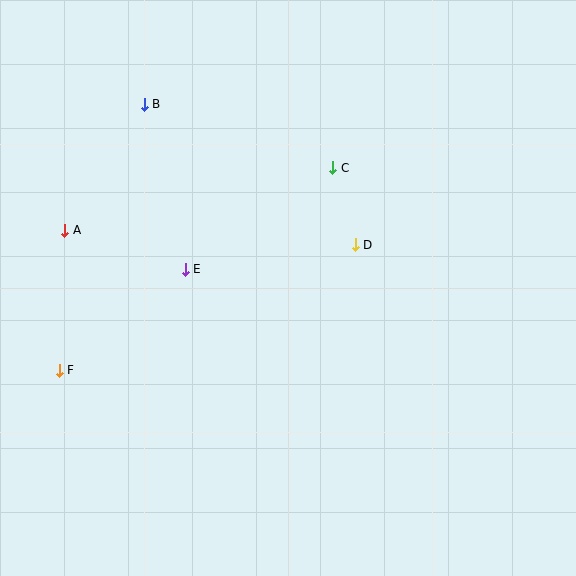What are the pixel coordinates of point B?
Point B is at (144, 104).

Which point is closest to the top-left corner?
Point B is closest to the top-left corner.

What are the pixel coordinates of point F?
Point F is at (59, 370).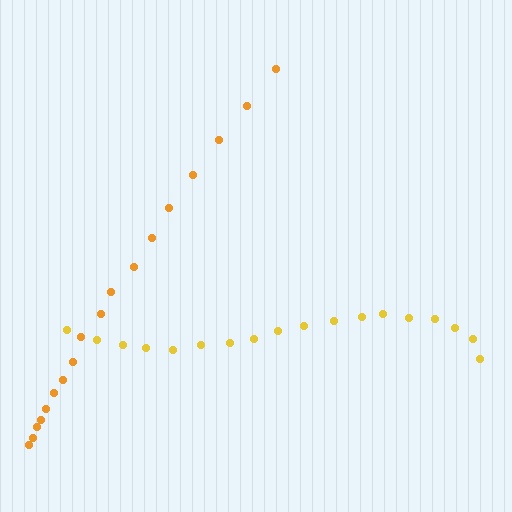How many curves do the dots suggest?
There are 2 distinct paths.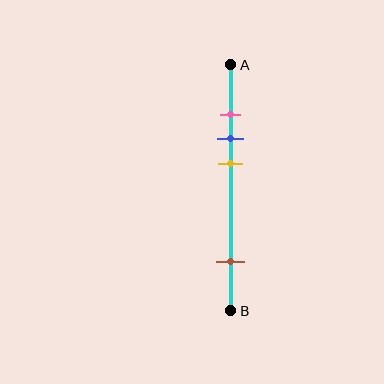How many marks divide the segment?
There are 4 marks dividing the segment.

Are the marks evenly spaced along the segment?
No, the marks are not evenly spaced.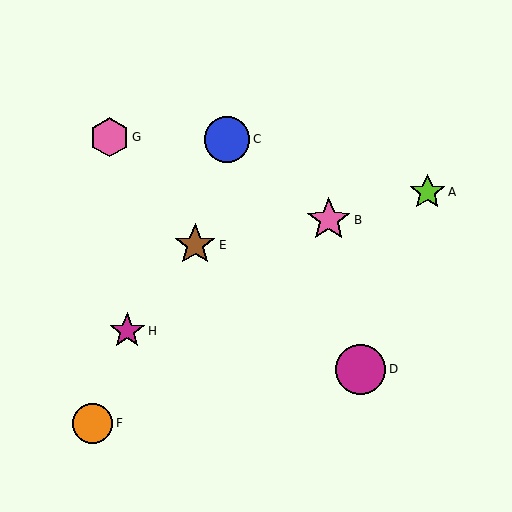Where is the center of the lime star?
The center of the lime star is at (427, 192).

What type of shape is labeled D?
Shape D is a magenta circle.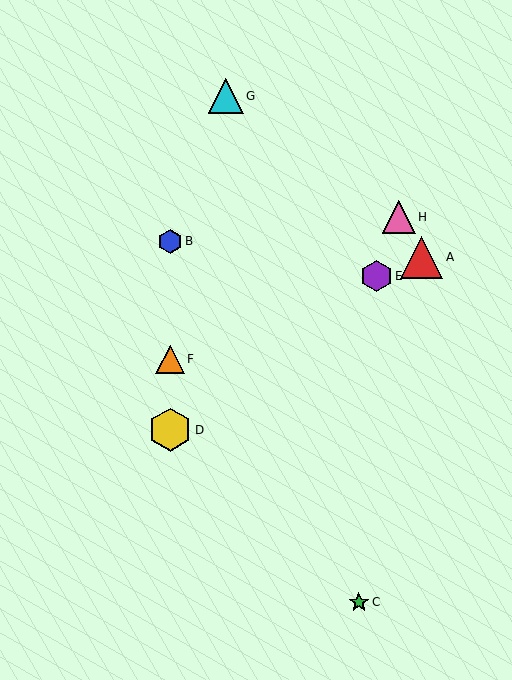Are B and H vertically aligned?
No, B is at x≈170 and H is at x≈399.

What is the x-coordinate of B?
Object B is at x≈170.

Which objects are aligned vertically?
Objects B, D, F are aligned vertically.